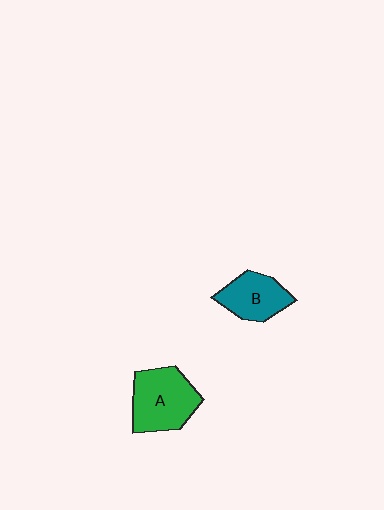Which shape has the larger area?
Shape A (green).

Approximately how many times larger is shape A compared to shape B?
Approximately 1.4 times.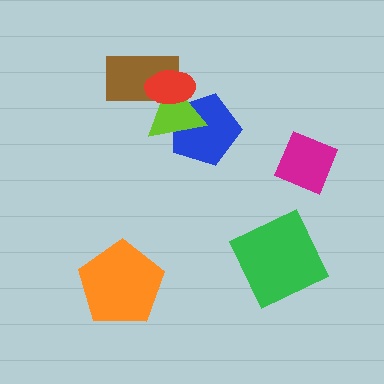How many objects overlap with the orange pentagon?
0 objects overlap with the orange pentagon.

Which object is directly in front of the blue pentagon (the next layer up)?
The lime triangle is directly in front of the blue pentagon.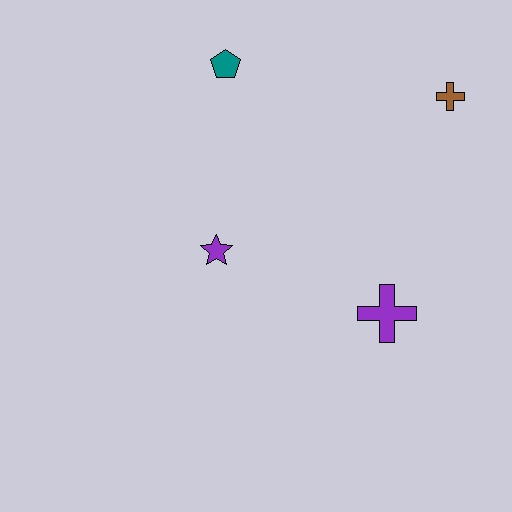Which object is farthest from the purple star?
The brown cross is farthest from the purple star.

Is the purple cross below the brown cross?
Yes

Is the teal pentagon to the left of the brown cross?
Yes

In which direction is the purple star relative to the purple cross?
The purple star is to the left of the purple cross.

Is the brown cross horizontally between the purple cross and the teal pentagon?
No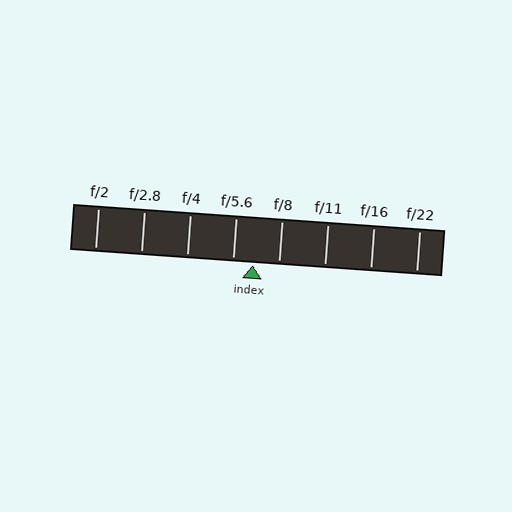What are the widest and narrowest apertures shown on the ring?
The widest aperture shown is f/2 and the narrowest is f/22.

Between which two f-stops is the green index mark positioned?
The index mark is between f/5.6 and f/8.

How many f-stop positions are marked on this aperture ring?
There are 8 f-stop positions marked.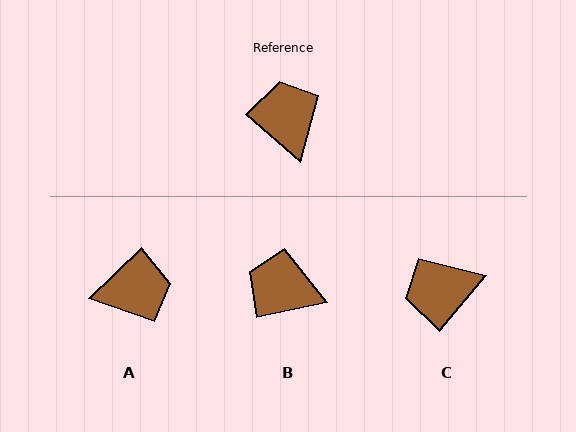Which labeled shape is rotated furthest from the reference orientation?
A, about 94 degrees away.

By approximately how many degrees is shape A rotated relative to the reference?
Approximately 94 degrees clockwise.